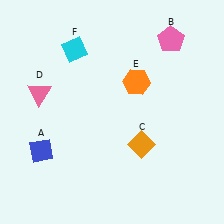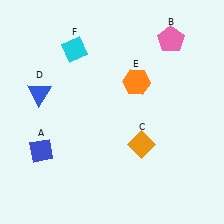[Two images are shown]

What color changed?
The triangle (D) changed from pink in Image 1 to blue in Image 2.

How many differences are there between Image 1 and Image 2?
There is 1 difference between the two images.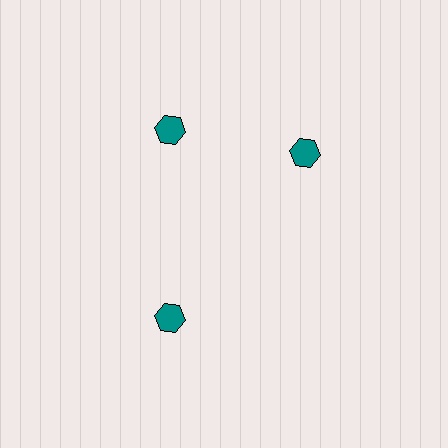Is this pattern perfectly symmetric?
No. The 3 teal hexagons are arranged in a ring, but one element near the 3 o'clock position is rotated out of alignment along the ring, breaking the 3-fold rotational symmetry.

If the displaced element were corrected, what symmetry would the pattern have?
It would have 3-fold rotational symmetry — the pattern would map onto itself every 120 degrees.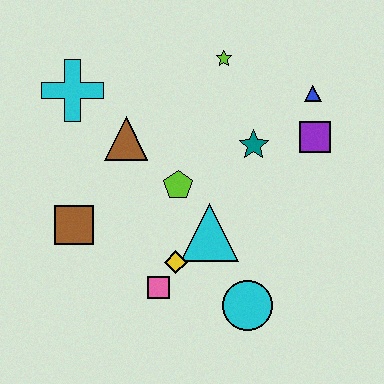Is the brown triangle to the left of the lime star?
Yes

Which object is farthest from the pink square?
The blue triangle is farthest from the pink square.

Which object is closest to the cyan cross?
The brown triangle is closest to the cyan cross.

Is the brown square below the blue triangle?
Yes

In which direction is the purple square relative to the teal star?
The purple square is to the right of the teal star.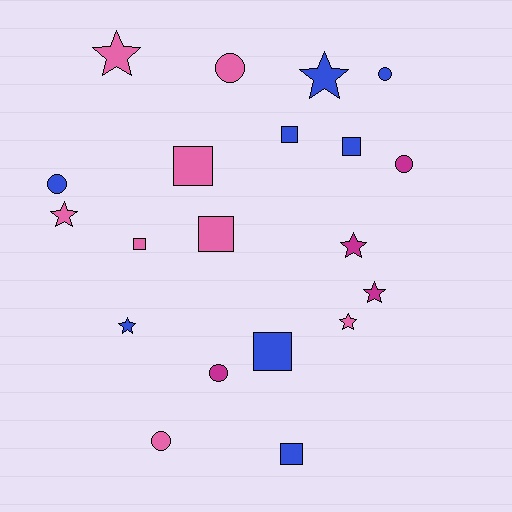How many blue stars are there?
There are 2 blue stars.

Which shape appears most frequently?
Square, with 7 objects.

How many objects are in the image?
There are 20 objects.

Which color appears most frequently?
Blue, with 8 objects.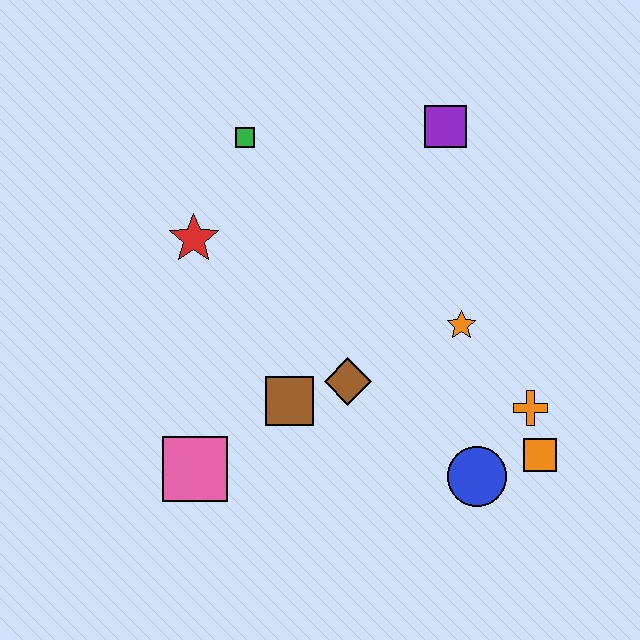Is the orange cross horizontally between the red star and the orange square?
Yes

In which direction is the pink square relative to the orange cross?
The pink square is to the left of the orange cross.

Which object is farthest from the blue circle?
The green square is farthest from the blue circle.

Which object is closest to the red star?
The green square is closest to the red star.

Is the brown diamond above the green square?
No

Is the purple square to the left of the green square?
No